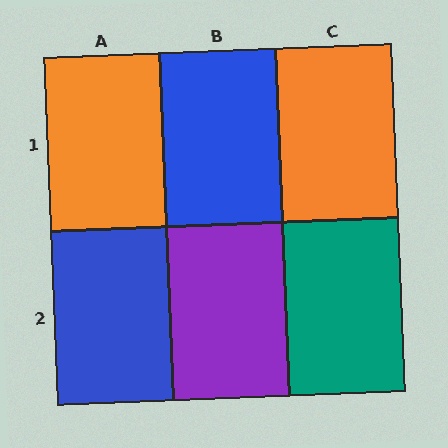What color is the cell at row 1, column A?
Orange.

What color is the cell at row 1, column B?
Blue.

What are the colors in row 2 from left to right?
Blue, purple, teal.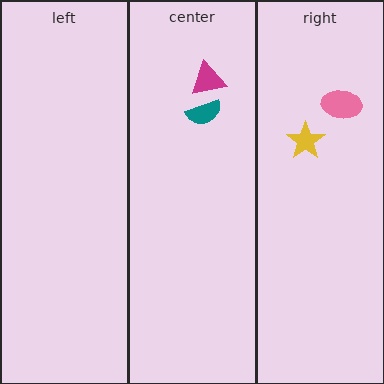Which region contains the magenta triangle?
The center region.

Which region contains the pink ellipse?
The right region.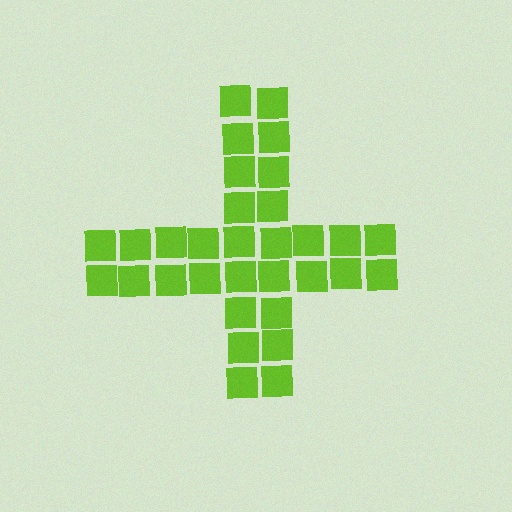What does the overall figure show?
The overall figure shows a cross.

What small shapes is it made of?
It is made of small squares.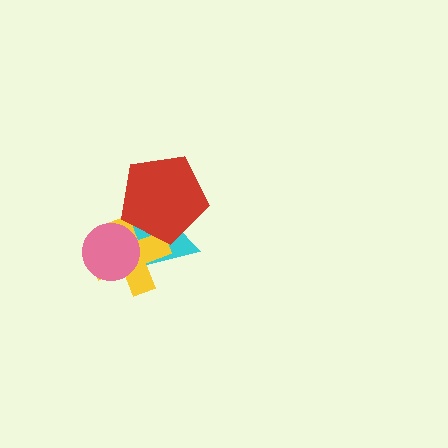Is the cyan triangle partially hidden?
Yes, it is partially covered by another shape.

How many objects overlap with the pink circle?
2 objects overlap with the pink circle.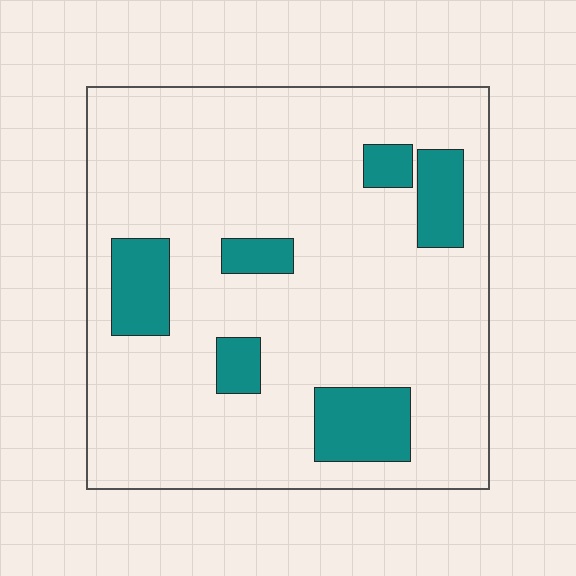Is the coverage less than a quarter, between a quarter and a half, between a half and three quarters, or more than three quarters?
Less than a quarter.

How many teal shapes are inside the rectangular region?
6.